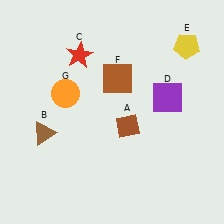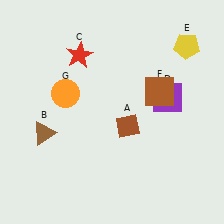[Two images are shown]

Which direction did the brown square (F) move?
The brown square (F) moved right.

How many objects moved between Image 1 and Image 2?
1 object moved between the two images.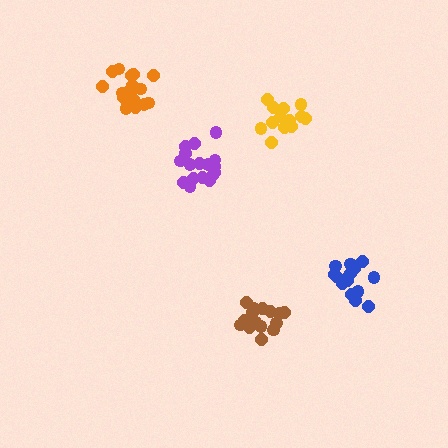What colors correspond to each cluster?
The clusters are colored: orange, brown, blue, purple, yellow.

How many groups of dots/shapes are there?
There are 5 groups.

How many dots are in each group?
Group 1: 16 dots, Group 2: 18 dots, Group 3: 17 dots, Group 4: 17 dots, Group 5: 13 dots (81 total).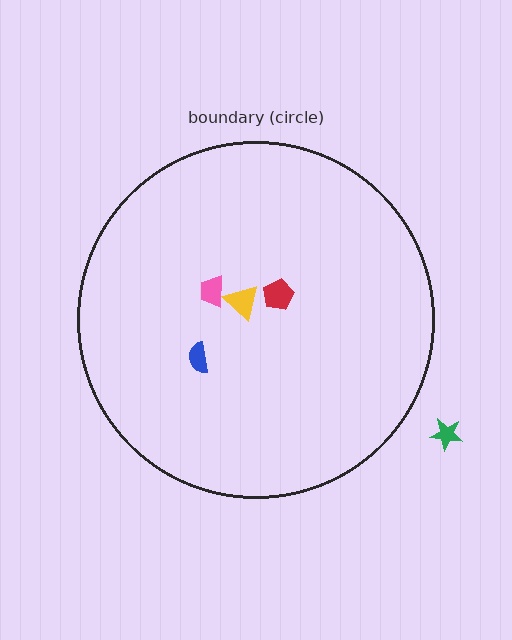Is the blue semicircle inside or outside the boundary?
Inside.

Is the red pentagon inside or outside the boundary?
Inside.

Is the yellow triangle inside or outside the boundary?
Inside.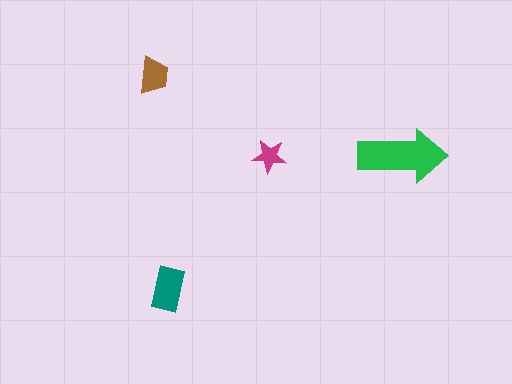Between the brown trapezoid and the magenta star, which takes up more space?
The brown trapezoid.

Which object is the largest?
The green arrow.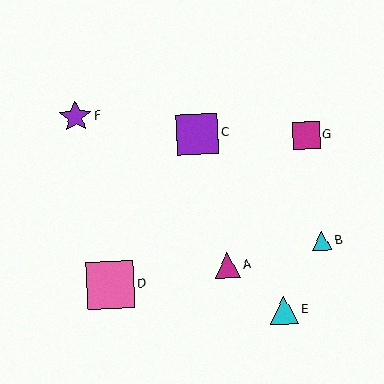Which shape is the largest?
The pink square (labeled D) is the largest.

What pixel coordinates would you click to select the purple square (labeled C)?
Click at (198, 134) to select the purple square C.